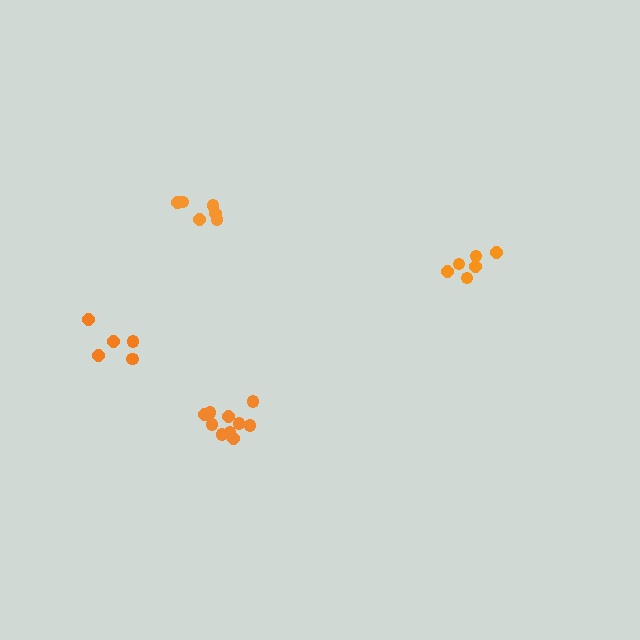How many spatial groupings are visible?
There are 4 spatial groupings.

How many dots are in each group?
Group 1: 6 dots, Group 2: 5 dots, Group 3: 6 dots, Group 4: 10 dots (27 total).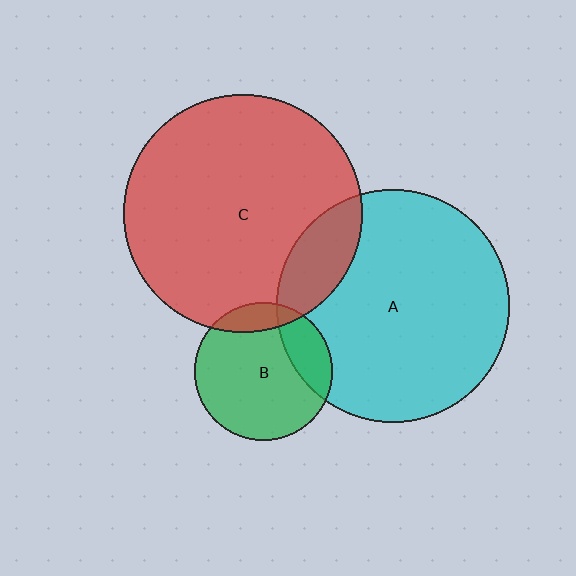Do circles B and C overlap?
Yes.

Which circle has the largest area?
Circle C (red).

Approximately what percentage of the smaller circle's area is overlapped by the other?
Approximately 15%.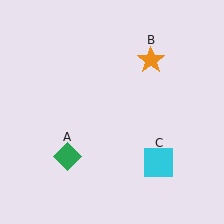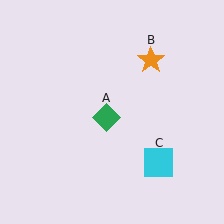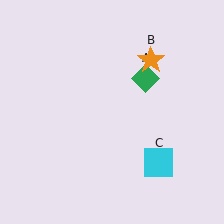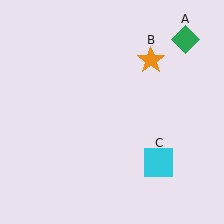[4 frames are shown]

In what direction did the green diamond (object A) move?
The green diamond (object A) moved up and to the right.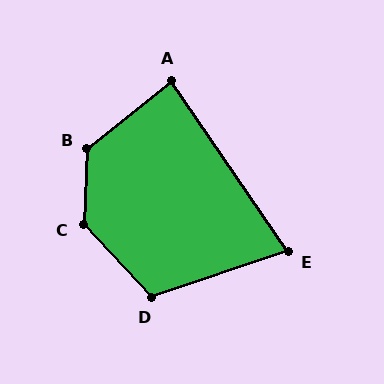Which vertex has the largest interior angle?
C, at approximately 134 degrees.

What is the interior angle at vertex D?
Approximately 114 degrees (obtuse).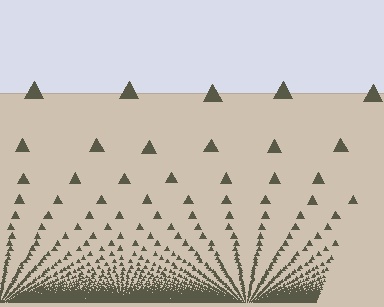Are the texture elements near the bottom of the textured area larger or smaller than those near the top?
Smaller. The gradient is inverted — elements near the bottom are smaller and denser.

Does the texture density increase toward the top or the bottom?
Density increases toward the bottom.